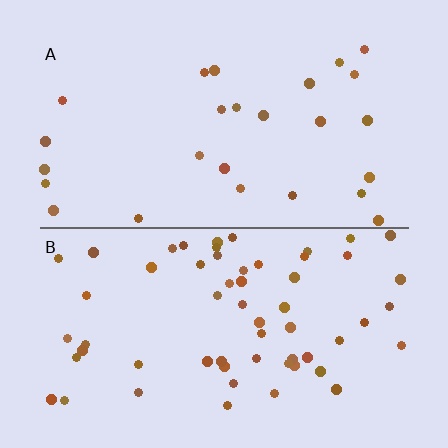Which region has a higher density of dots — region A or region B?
B (the bottom).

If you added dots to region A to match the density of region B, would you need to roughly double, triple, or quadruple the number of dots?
Approximately double.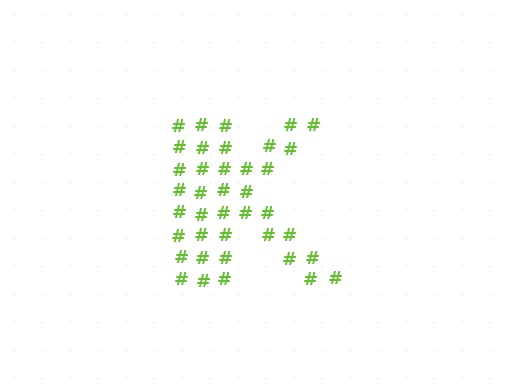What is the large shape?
The large shape is the letter K.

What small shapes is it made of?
It is made of small hash symbols.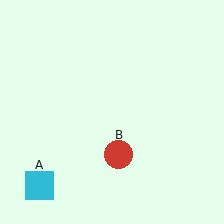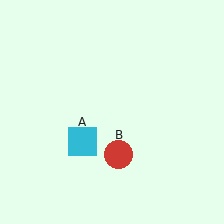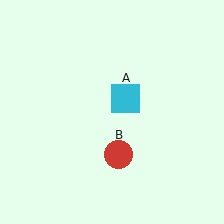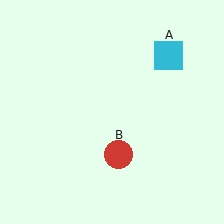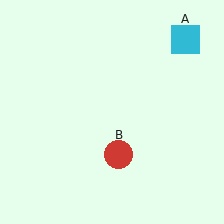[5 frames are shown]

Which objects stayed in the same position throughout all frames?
Red circle (object B) remained stationary.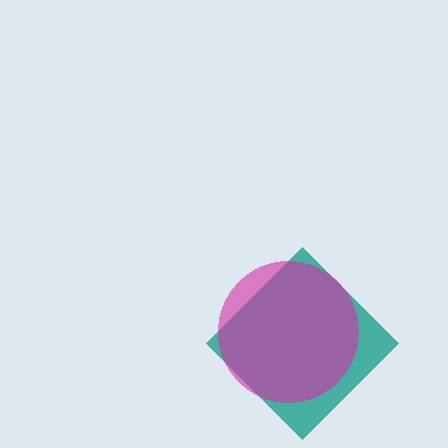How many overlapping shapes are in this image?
There are 2 overlapping shapes in the image.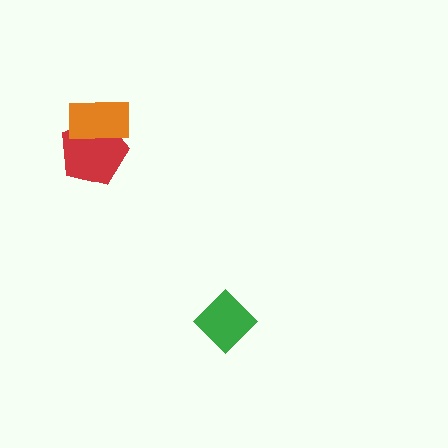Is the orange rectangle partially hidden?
No, no other shape covers it.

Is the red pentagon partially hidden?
Yes, it is partially covered by another shape.